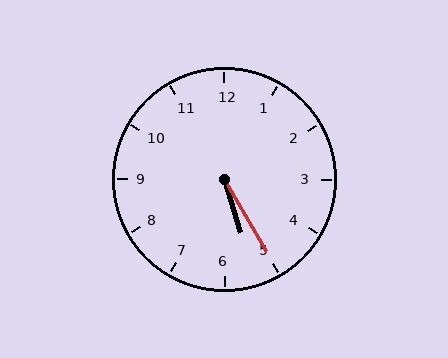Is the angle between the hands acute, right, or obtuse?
It is acute.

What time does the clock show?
5:25.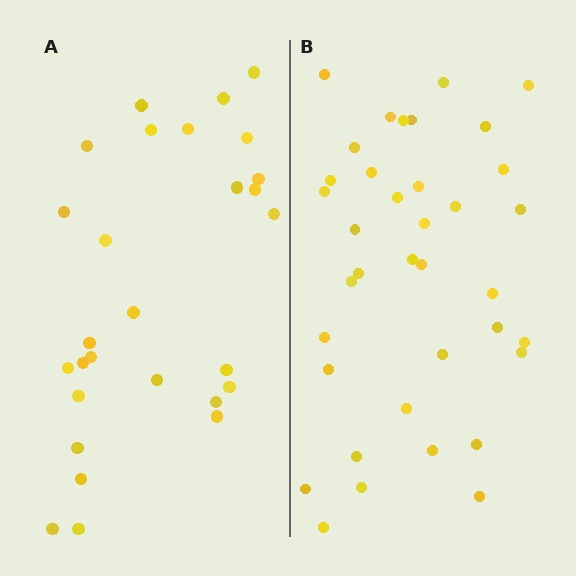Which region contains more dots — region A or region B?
Region B (the right region) has more dots.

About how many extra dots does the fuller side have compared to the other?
Region B has roughly 8 or so more dots than region A.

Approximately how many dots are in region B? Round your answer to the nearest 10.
About 40 dots. (The exact count is 37, which rounds to 40.)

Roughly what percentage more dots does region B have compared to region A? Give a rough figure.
About 30% more.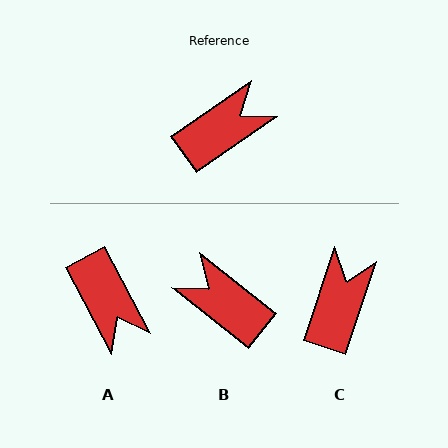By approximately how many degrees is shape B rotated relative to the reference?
Approximately 107 degrees counter-clockwise.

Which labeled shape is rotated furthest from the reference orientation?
B, about 107 degrees away.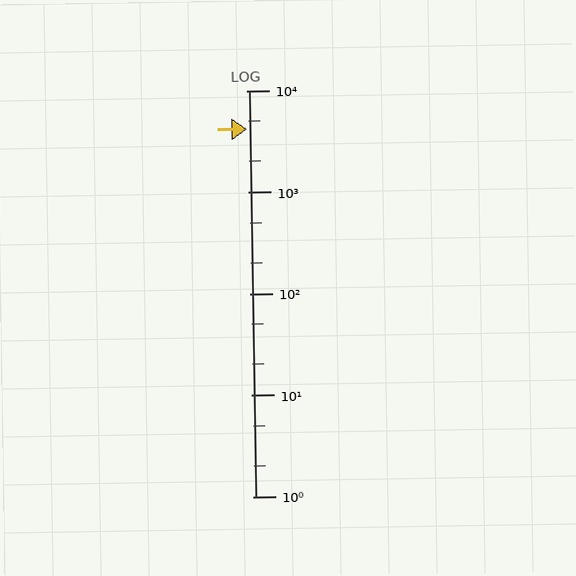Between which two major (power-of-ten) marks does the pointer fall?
The pointer is between 1000 and 10000.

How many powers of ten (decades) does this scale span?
The scale spans 4 decades, from 1 to 10000.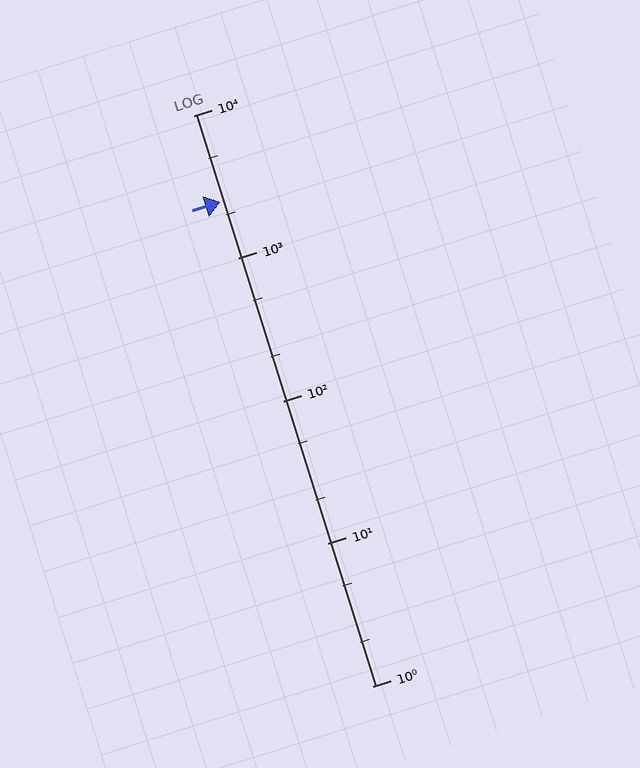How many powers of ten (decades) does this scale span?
The scale spans 4 decades, from 1 to 10000.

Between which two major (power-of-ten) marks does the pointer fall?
The pointer is between 1000 and 10000.